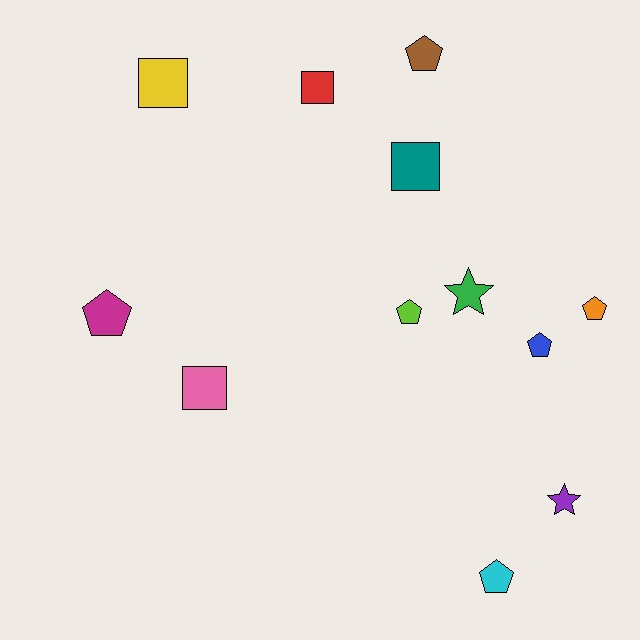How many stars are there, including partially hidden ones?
There are 2 stars.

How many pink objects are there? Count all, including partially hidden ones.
There is 1 pink object.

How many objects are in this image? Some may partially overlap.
There are 12 objects.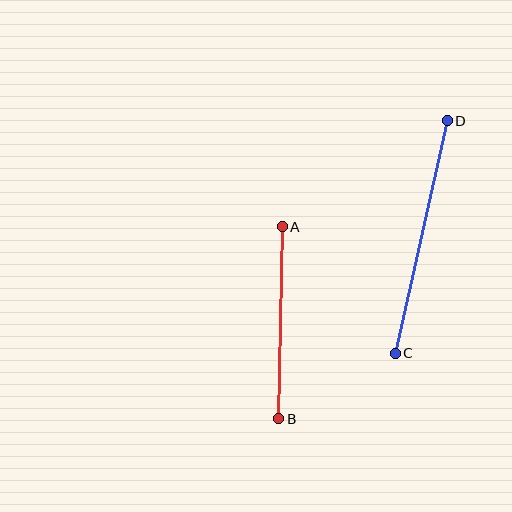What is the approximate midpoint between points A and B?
The midpoint is at approximately (280, 323) pixels.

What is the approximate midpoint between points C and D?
The midpoint is at approximately (421, 237) pixels.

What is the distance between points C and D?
The distance is approximately 239 pixels.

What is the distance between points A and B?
The distance is approximately 192 pixels.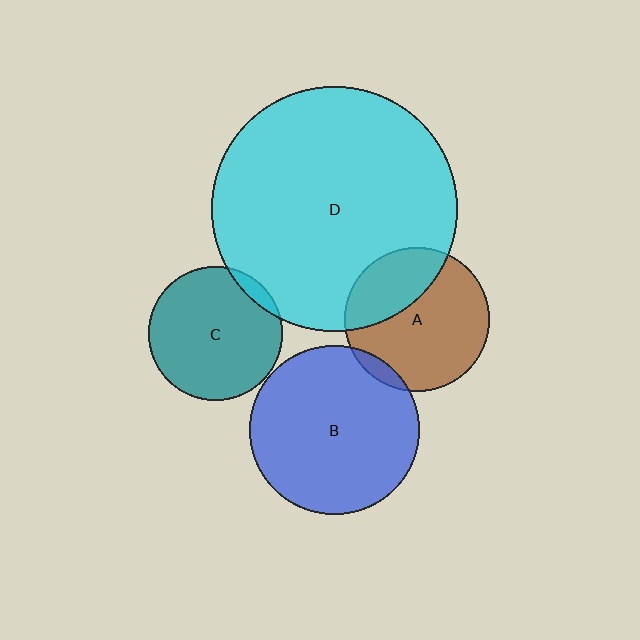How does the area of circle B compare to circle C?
Approximately 1.6 times.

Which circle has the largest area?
Circle D (cyan).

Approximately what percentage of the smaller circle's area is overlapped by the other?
Approximately 30%.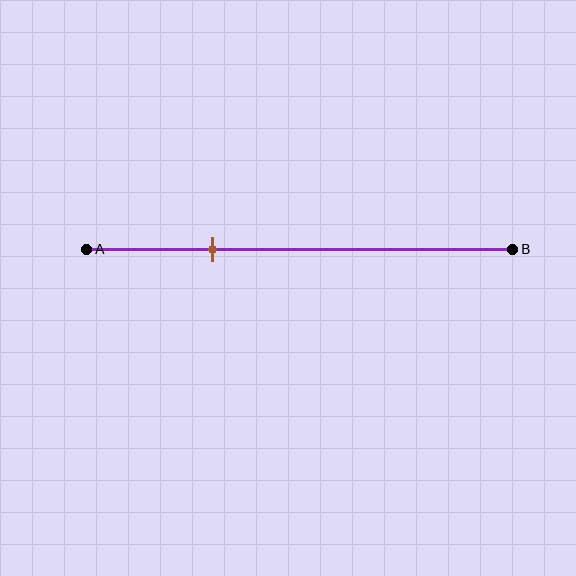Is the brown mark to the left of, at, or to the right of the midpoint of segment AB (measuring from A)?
The brown mark is to the left of the midpoint of segment AB.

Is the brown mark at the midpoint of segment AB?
No, the mark is at about 30% from A, not at the 50% midpoint.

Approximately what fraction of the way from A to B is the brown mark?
The brown mark is approximately 30% of the way from A to B.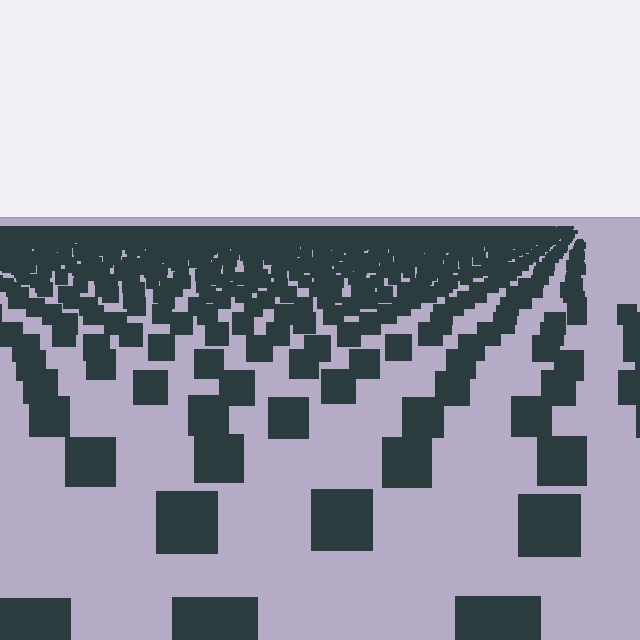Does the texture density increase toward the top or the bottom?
Density increases toward the top.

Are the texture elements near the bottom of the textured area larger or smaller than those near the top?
Larger. Near the bottom, elements are closer to the viewer and appear at a bigger on-screen size.